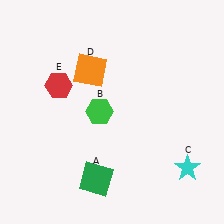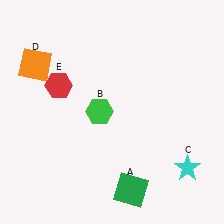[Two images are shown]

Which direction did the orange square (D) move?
The orange square (D) moved left.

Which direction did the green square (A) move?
The green square (A) moved right.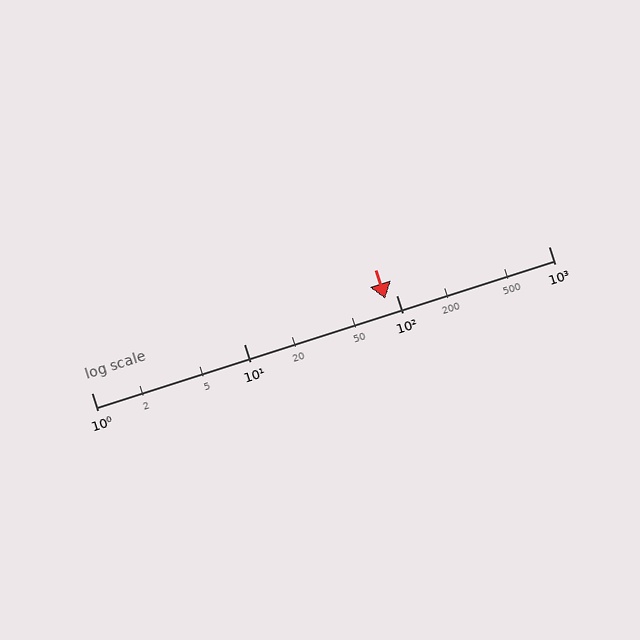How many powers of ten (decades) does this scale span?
The scale spans 3 decades, from 1 to 1000.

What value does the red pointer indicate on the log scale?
The pointer indicates approximately 85.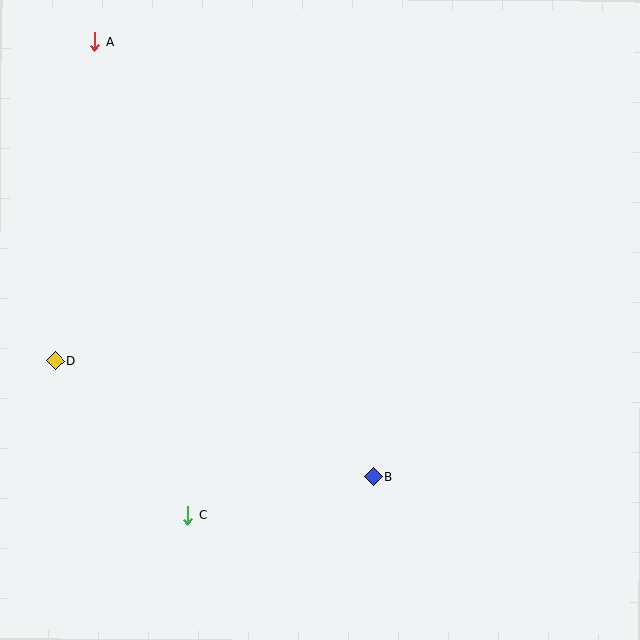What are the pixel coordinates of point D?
Point D is at (55, 361).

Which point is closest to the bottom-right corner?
Point B is closest to the bottom-right corner.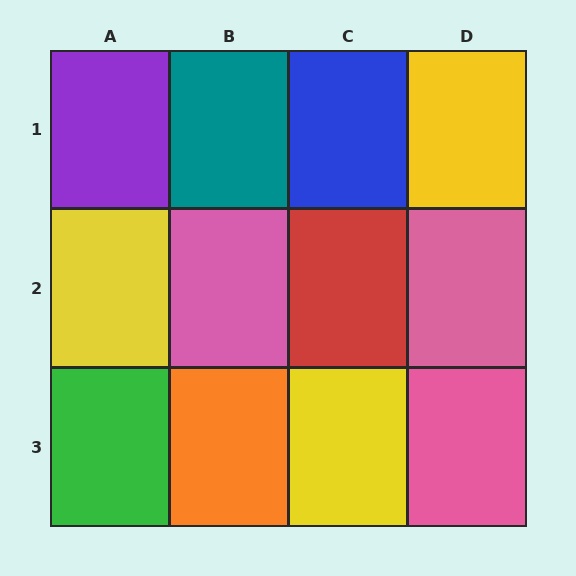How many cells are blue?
1 cell is blue.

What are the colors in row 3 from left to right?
Green, orange, yellow, pink.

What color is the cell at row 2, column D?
Pink.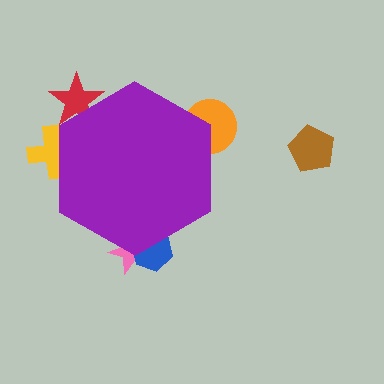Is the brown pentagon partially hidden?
No, the brown pentagon is fully visible.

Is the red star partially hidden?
Yes, the red star is partially hidden behind the purple hexagon.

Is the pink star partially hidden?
Yes, the pink star is partially hidden behind the purple hexagon.